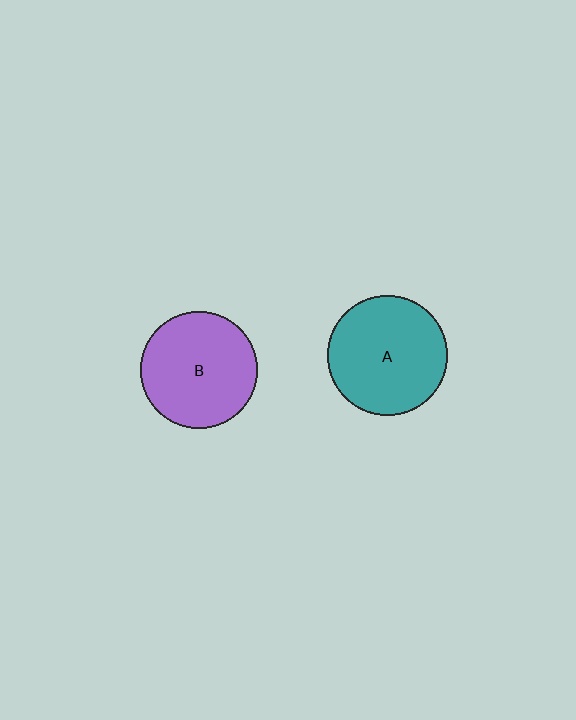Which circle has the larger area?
Circle A (teal).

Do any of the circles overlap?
No, none of the circles overlap.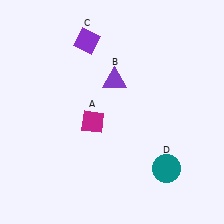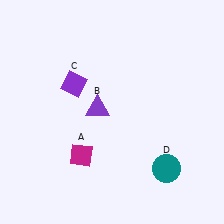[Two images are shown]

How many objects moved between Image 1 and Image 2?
3 objects moved between the two images.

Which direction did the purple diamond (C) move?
The purple diamond (C) moved down.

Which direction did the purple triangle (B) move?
The purple triangle (B) moved down.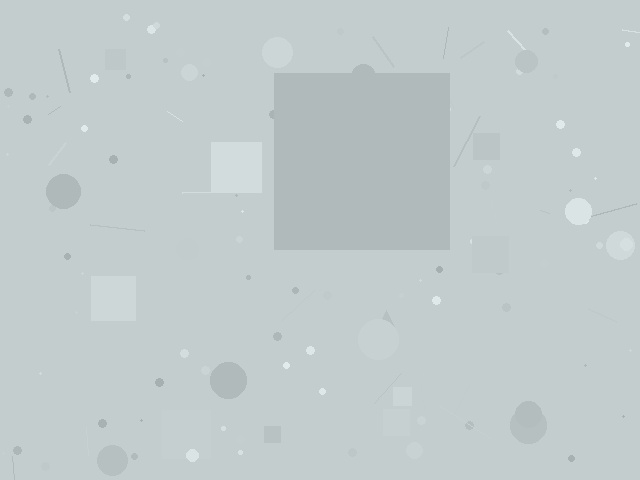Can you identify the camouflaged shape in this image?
The camouflaged shape is a square.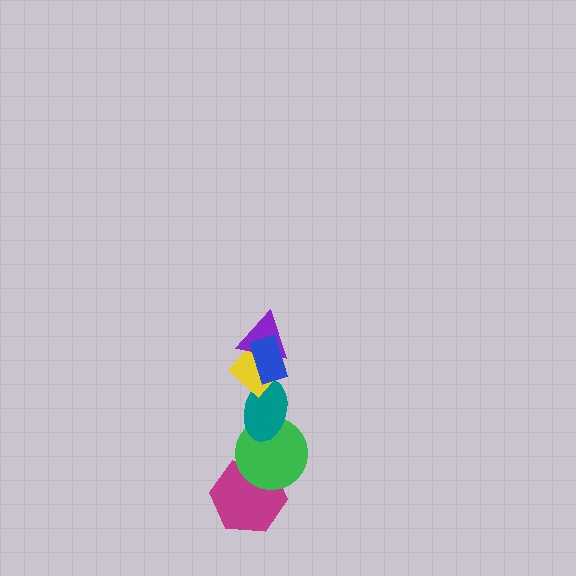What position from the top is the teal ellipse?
The teal ellipse is 4th from the top.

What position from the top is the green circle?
The green circle is 5th from the top.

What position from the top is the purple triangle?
The purple triangle is 2nd from the top.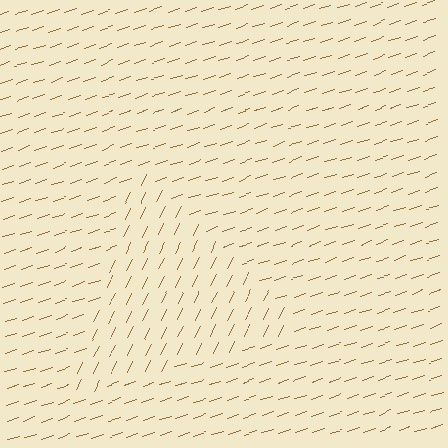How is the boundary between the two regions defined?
The boundary is defined purely by a change in line orientation (approximately 45 degrees difference). All lines are the same color and thickness.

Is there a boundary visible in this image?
Yes, there is a texture boundary formed by a change in line orientation.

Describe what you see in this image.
The image is filled with small brown line segments. A triangle region in the image has lines oriented differently from the surrounding lines, creating a visible texture boundary.